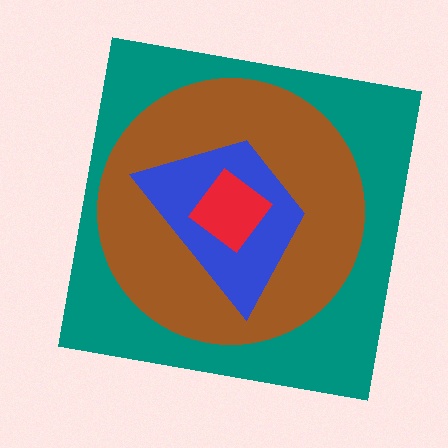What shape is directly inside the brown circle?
The blue trapezoid.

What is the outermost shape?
The teal square.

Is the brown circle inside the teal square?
Yes.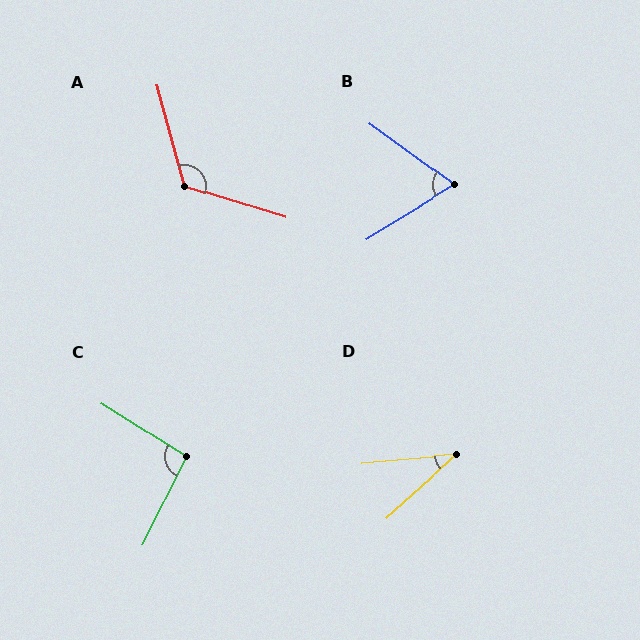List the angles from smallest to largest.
D (37°), B (67°), C (96°), A (123°).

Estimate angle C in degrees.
Approximately 96 degrees.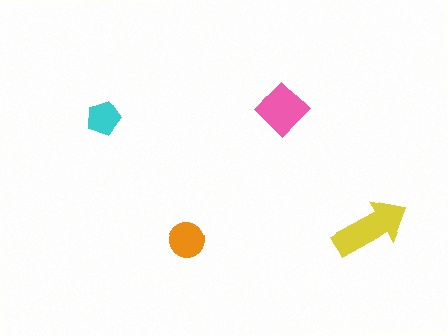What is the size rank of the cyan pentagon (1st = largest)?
4th.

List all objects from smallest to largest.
The cyan pentagon, the orange circle, the pink diamond, the yellow arrow.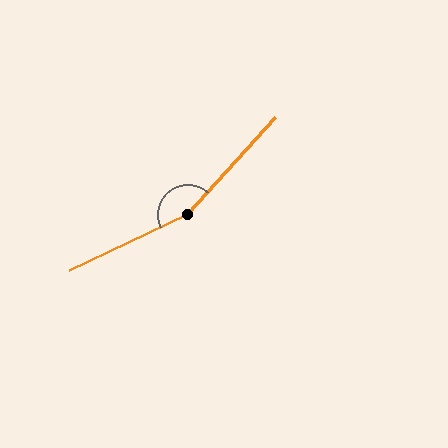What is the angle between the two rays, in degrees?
Approximately 157 degrees.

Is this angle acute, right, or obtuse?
It is obtuse.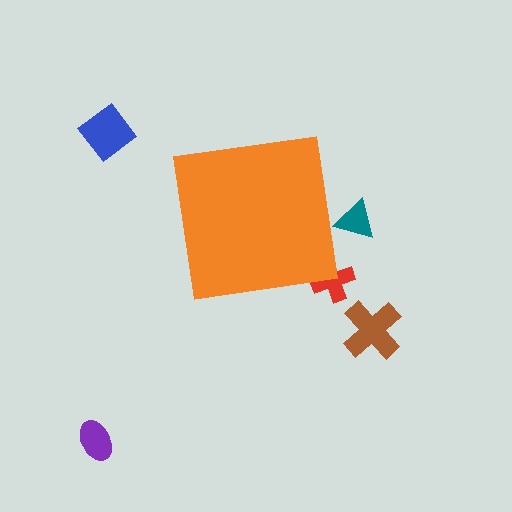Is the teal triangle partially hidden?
Yes, the teal triangle is partially hidden behind the orange square.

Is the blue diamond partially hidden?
No, the blue diamond is fully visible.